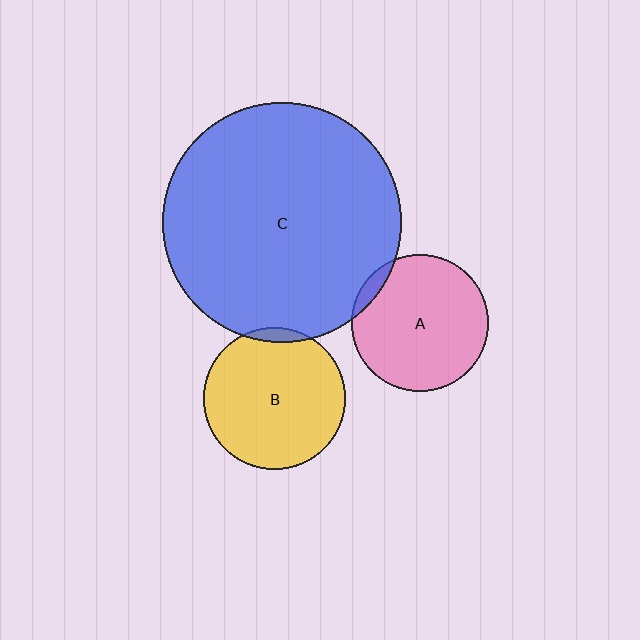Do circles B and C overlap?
Yes.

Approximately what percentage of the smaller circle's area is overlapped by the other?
Approximately 5%.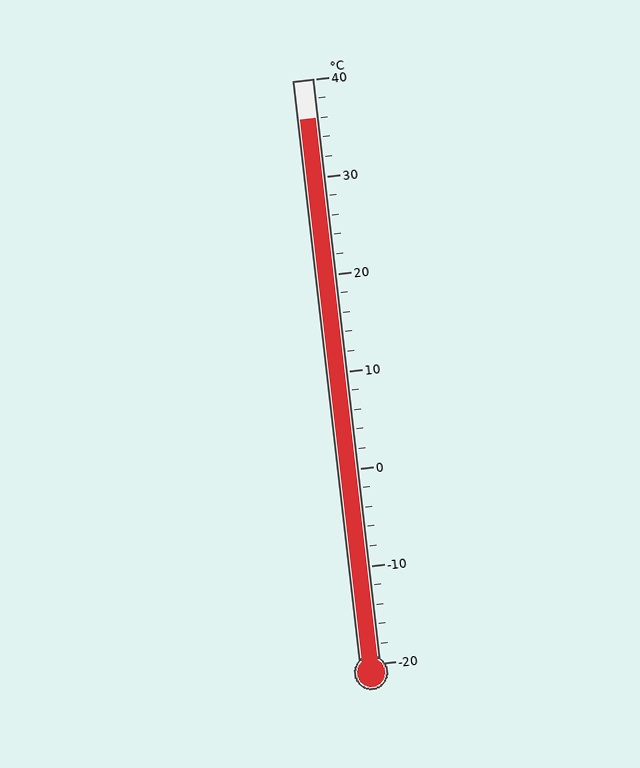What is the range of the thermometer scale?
The thermometer scale ranges from -20°C to 40°C.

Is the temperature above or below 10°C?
The temperature is above 10°C.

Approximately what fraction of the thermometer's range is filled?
The thermometer is filled to approximately 95% of its range.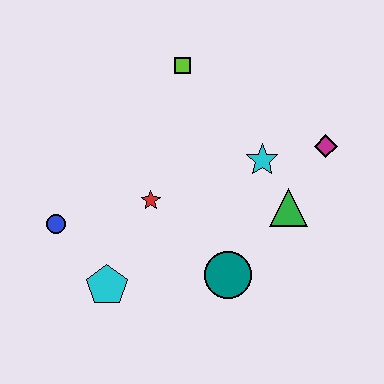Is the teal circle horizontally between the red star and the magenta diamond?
Yes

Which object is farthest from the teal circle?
The lime square is farthest from the teal circle.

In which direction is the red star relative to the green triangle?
The red star is to the left of the green triangle.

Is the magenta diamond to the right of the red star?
Yes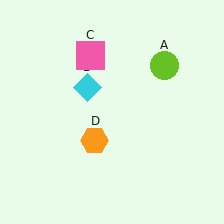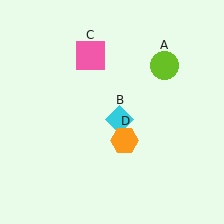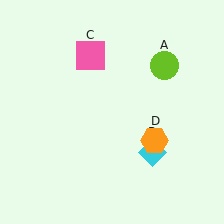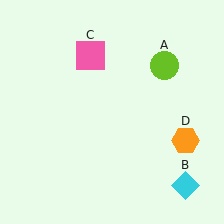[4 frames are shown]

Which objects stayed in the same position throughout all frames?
Lime circle (object A) and pink square (object C) remained stationary.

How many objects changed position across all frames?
2 objects changed position: cyan diamond (object B), orange hexagon (object D).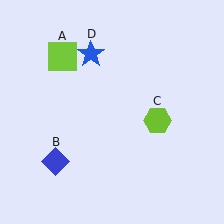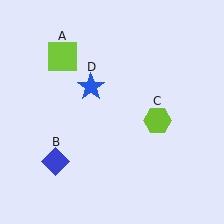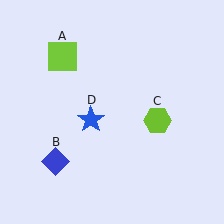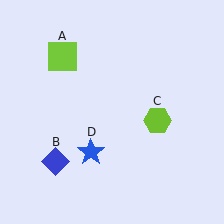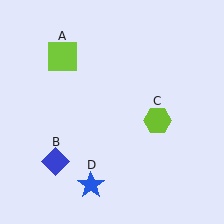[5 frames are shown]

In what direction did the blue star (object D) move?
The blue star (object D) moved down.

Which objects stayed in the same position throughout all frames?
Lime square (object A) and blue diamond (object B) and lime hexagon (object C) remained stationary.